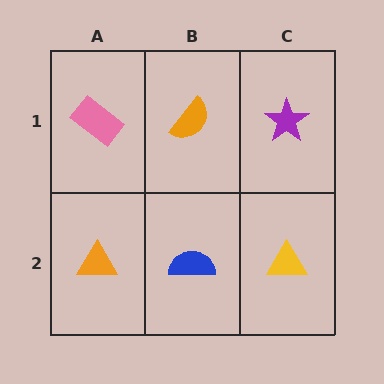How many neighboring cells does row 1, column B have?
3.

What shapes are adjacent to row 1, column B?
A blue semicircle (row 2, column B), a pink rectangle (row 1, column A), a purple star (row 1, column C).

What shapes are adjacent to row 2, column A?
A pink rectangle (row 1, column A), a blue semicircle (row 2, column B).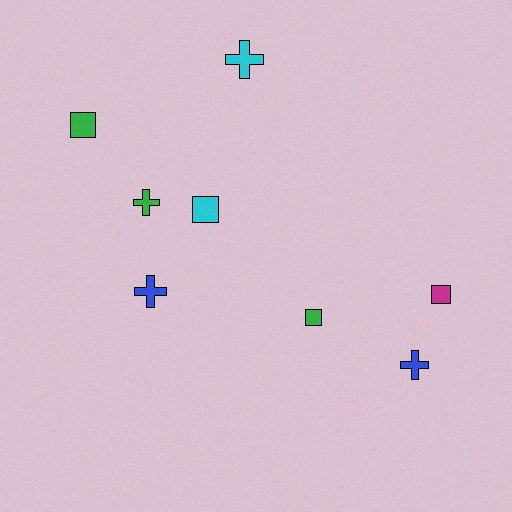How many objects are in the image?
There are 8 objects.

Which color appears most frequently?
Green, with 3 objects.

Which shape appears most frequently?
Cross, with 4 objects.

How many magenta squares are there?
There is 1 magenta square.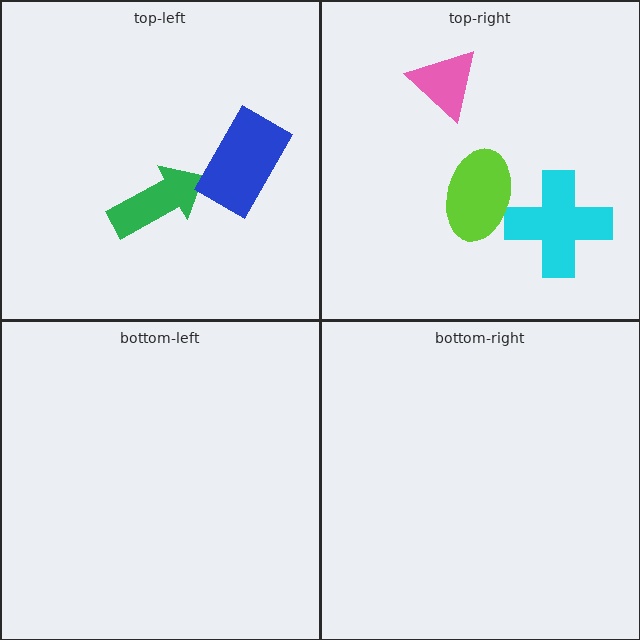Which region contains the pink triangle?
The top-right region.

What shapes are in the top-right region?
The pink triangle, the cyan cross, the lime ellipse.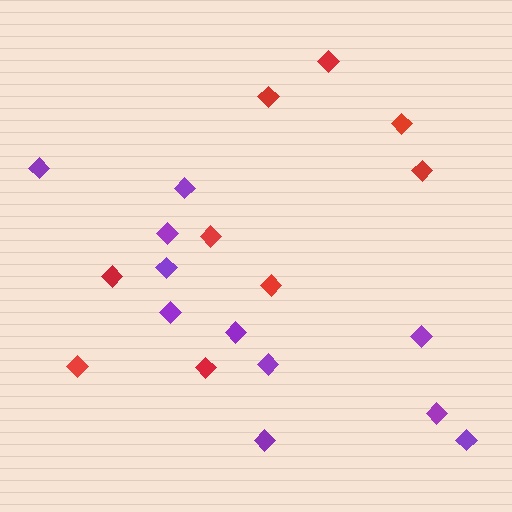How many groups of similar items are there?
There are 2 groups: one group of red diamonds (9) and one group of purple diamonds (11).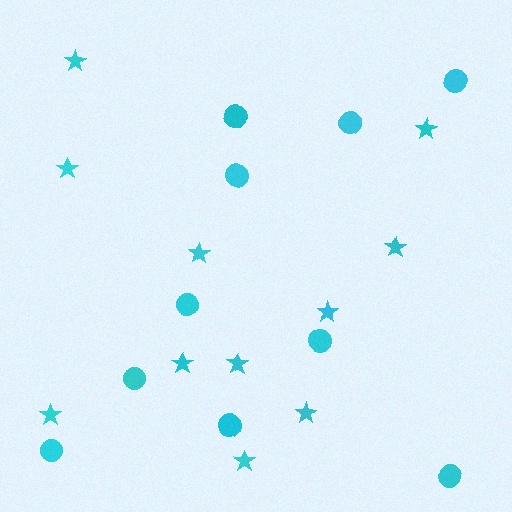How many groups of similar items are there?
There are 2 groups: one group of circles (10) and one group of stars (11).